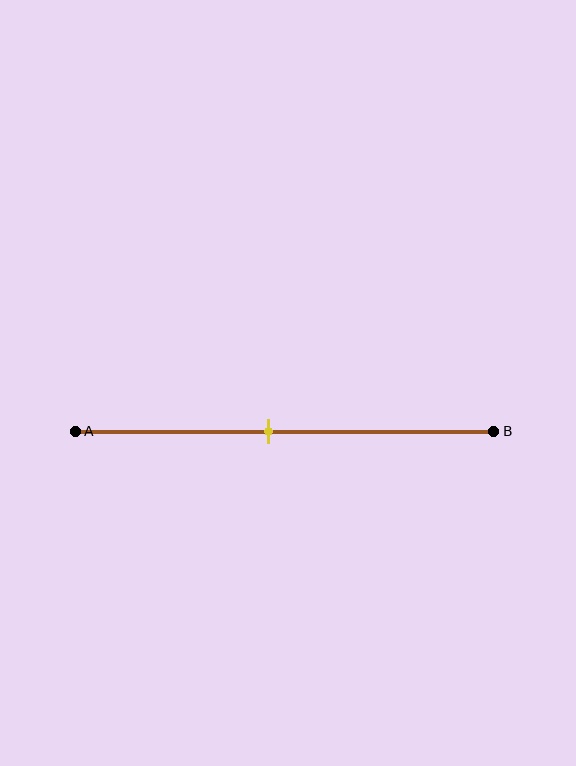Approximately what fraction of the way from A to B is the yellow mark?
The yellow mark is approximately 45% of the way from A to B.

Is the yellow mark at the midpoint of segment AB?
No, the mark is at about 45% from A, not at the 50% midpoint.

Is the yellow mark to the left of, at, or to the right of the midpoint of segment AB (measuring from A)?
The yellow mark is to the left of the midpoint of segment AB.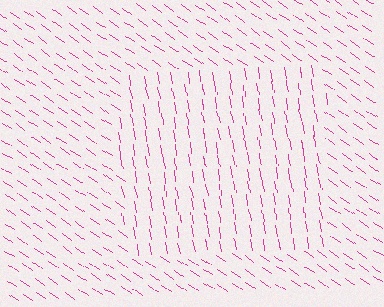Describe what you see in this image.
The image is filled with small magenta line segments. A rectangle region in the image has lines oriented differently from the surrounding lines, creating a visible texture boundary.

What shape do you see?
I see a rectangle.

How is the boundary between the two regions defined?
The boundary is defined purely by a change in line orientation (approximately 45 degrees difference). All lines are the same color and thickness.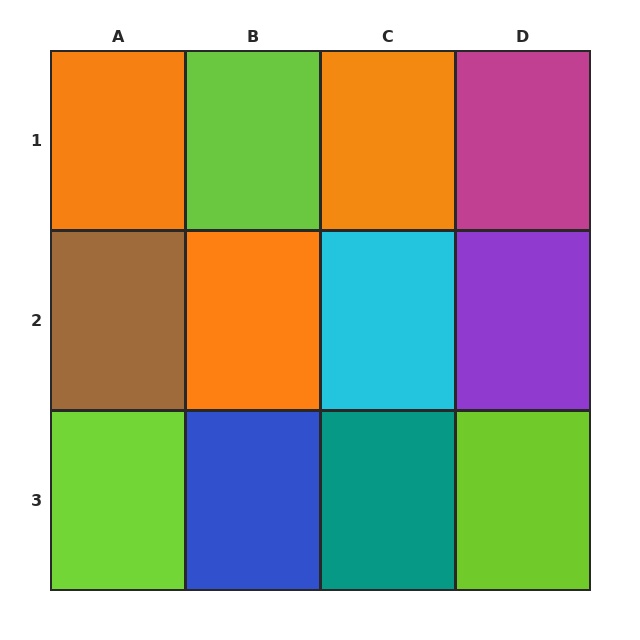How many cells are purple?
1 cell is purple.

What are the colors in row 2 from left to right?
Brown, orange, cyan, purple.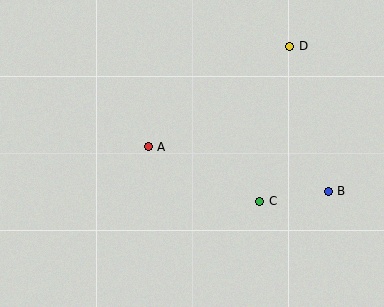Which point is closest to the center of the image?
Point A at (148, 147) is closest to the center.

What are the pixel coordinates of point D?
Point D is at (290, 46).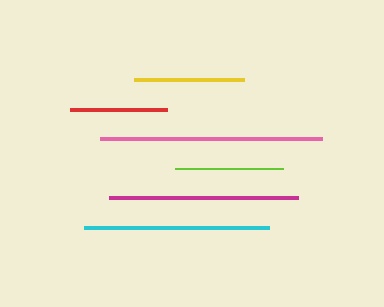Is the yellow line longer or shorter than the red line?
The yellow line is longer than the red line.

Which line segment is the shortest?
The red line is the shortest at approximately 97 pixels.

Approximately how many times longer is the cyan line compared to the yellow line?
The cyan line is approximately 1.7 times the length of the yellow line.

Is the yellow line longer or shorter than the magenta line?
The magenta line is longer than the yellow line.